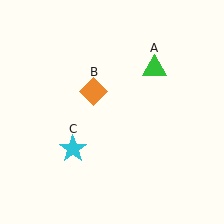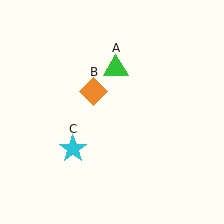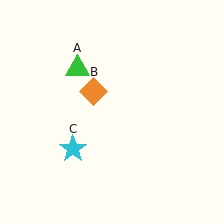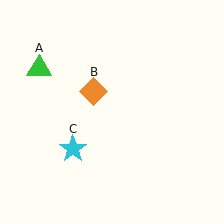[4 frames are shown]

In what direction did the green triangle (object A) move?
The green triangle (object A) moved left.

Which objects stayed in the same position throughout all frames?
Orange diamond (object B) and cyan star (object C) remained stationary.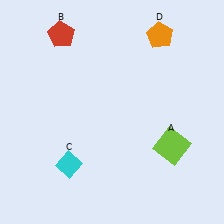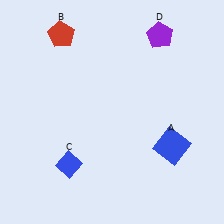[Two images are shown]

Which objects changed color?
A changed from lime to blue. C changed from cyan to blue. D changed from orange to purple.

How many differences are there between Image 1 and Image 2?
There are 3 differences between the two images.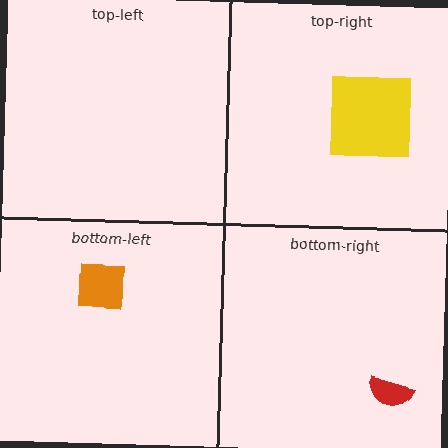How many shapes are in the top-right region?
1.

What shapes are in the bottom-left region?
The orange square.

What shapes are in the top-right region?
The yellow square.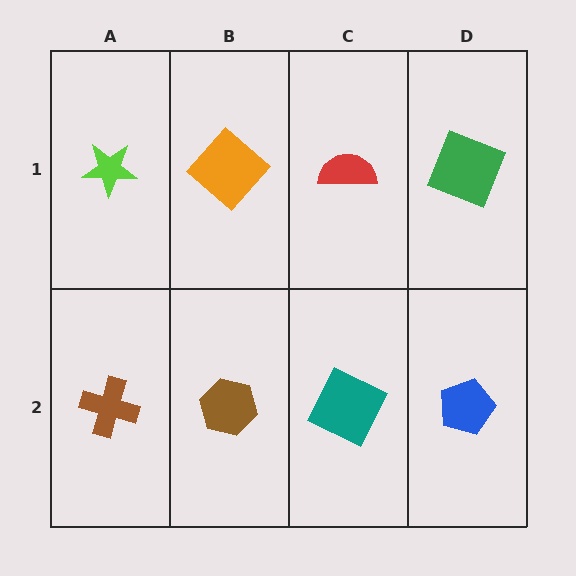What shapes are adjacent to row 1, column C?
A teal square (row 2, column C), an orange diamond (row 1, column B), a green square (row 1, column D).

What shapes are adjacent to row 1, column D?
A blue pentagon (row 2, column D), a red semicircle (row 1, column C).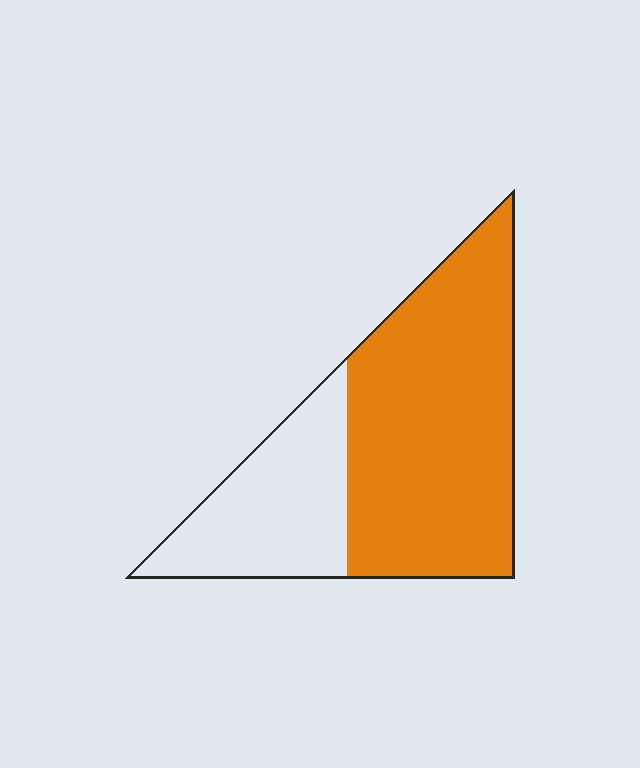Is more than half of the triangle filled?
Yes.